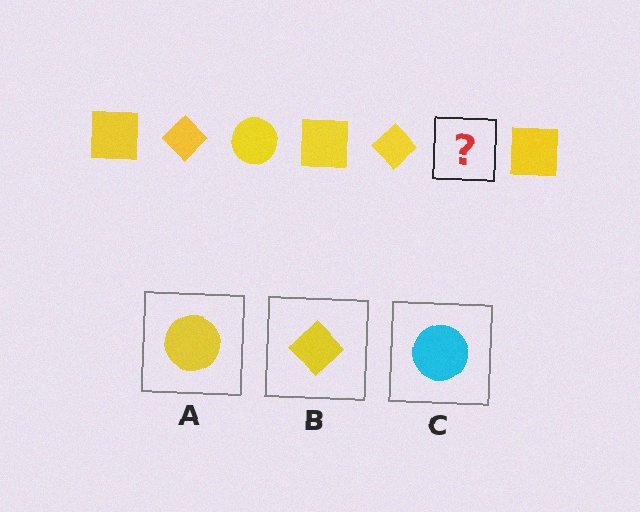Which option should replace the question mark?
Option A.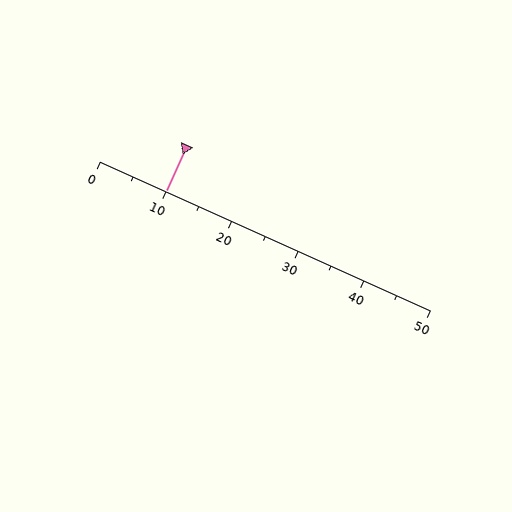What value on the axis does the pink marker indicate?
The marker indicates approximately 10.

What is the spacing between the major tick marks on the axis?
The major ticks are spaced 10 apart.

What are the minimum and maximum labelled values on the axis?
The axis runs from 0 to 50.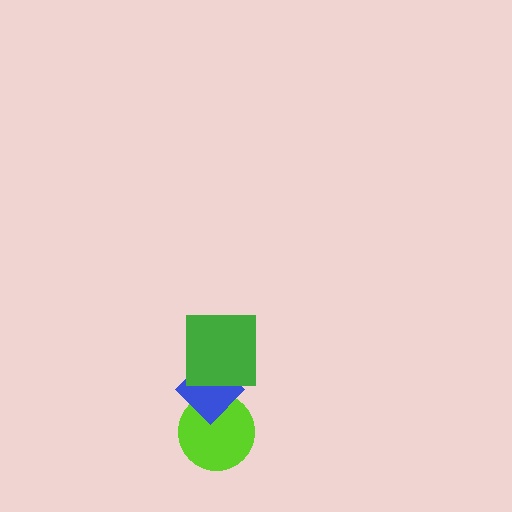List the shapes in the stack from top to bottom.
From top to bottom: the green square, the blue diamond, the lime circle.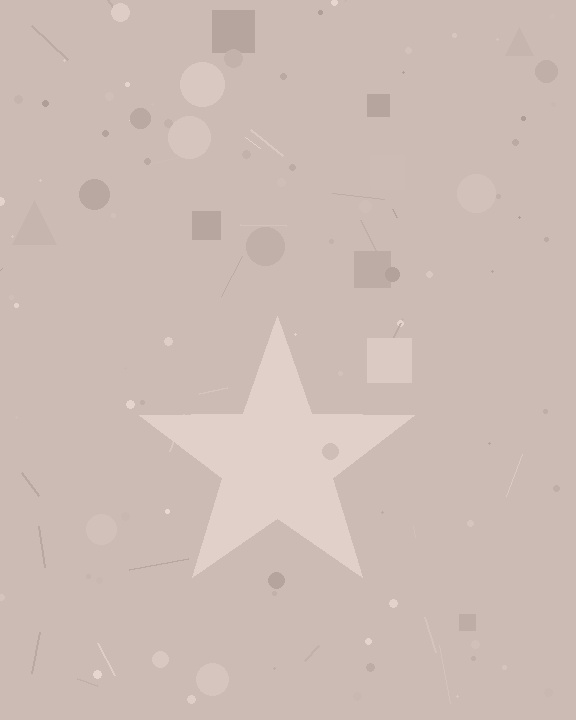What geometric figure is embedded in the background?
A star is embedded in the background.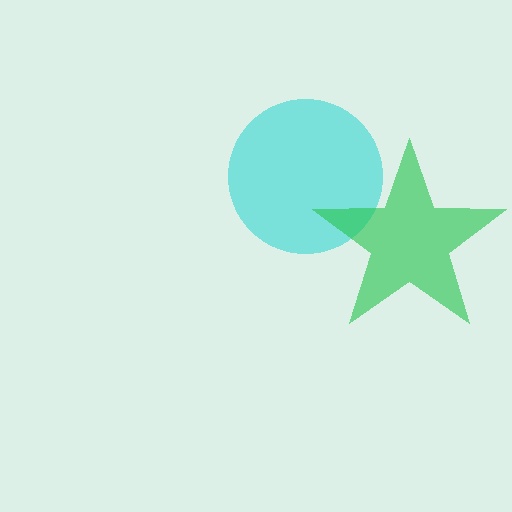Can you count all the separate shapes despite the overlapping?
Yes, there are 2 separate shapes.